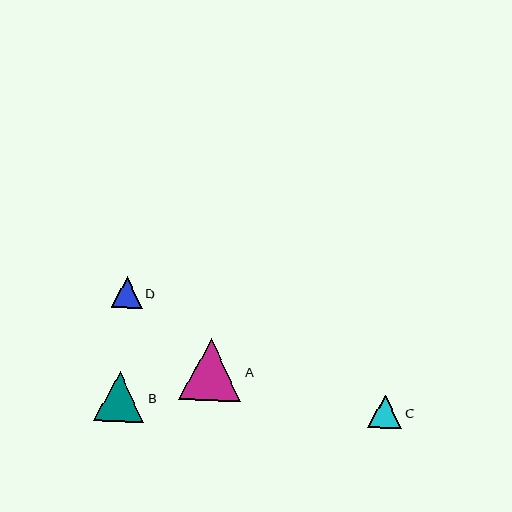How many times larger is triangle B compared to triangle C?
Triangle B is approximately 1.5 times the size of triangle C.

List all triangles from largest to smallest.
From largest to smallest: A, B, C, D.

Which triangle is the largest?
Triangle A is the largest with a size of approximately 62 pixels.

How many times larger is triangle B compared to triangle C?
Triangle B is approximately 1.5 times the size of triangle C.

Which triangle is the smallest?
Triangle D is the smallest with a size of approximately 31 pixels.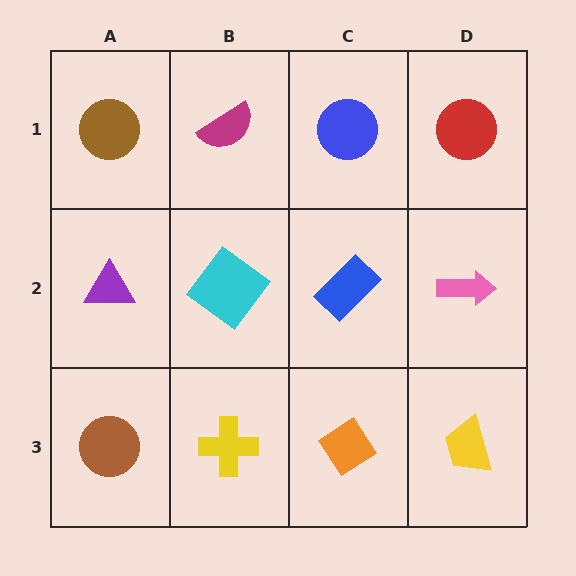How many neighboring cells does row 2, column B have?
4.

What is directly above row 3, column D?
A pink arrow.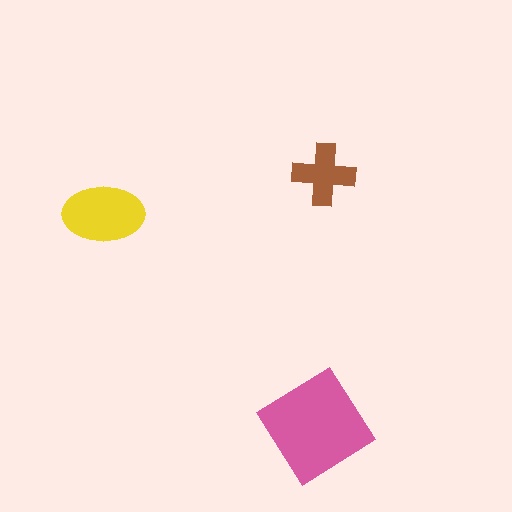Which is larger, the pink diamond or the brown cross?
The pink diamond.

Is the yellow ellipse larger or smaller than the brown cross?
Larger.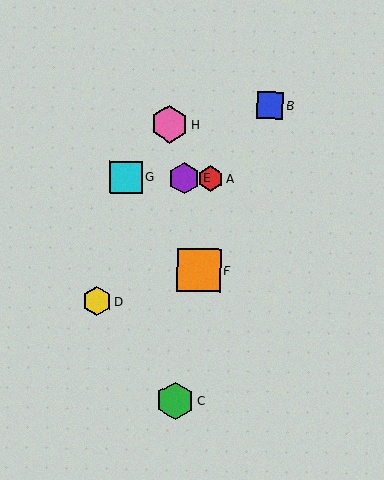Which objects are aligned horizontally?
Objects A, E, G are aligned horizontally.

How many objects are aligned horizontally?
3 objects (A, E, G) are aligned horizontally.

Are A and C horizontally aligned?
No, A is at y≈179 and C is at y≈401.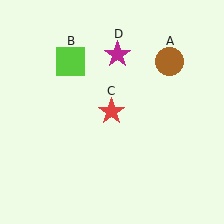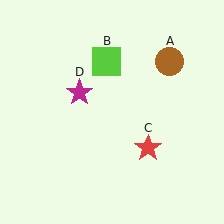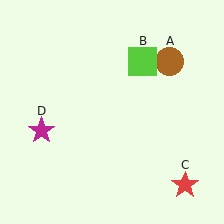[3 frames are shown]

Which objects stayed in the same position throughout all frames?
Brown circle (object A) remained stationary.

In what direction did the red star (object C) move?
The red star (object C) moved down and to the right.